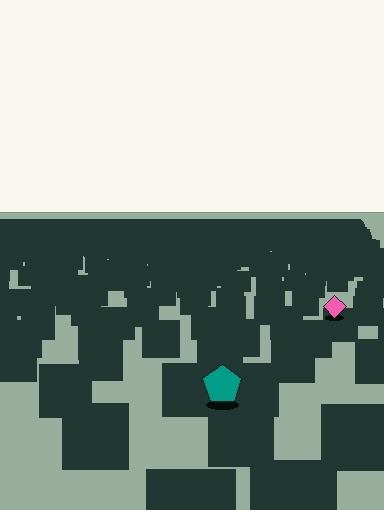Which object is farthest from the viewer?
The pink diamond is farthest from the viewer. It appears smaller and the ground texture around it is denser.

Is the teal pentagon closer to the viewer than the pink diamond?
Yes. The teal pentagon is closer — you can tell from the texture gradient: the ground texture is coarser near it.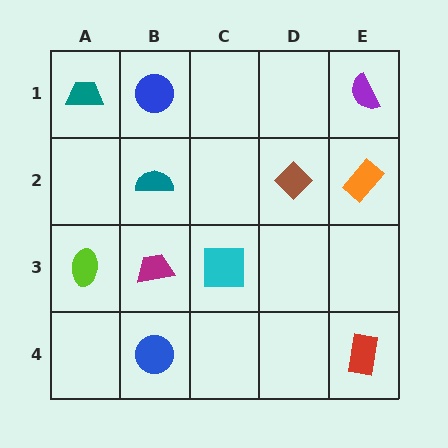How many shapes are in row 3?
3 shapes.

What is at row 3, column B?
A magenta trapezoid.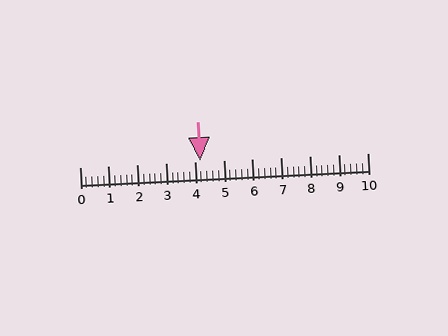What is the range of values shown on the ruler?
The ruler shows values from 0 to 10.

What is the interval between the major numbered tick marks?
The major tick marks are spaced 1 units apart.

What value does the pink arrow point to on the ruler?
The pink arrow points to approximately 4.2.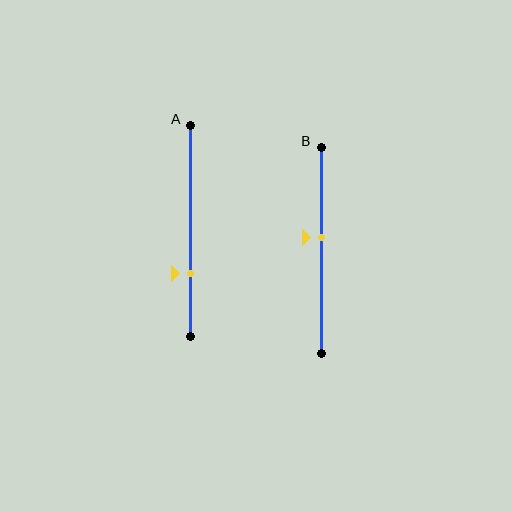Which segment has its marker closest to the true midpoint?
Segment B has its marker closest to the true midpoint.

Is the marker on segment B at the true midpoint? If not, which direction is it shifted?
No, the marker on segment B is shifted upward by about 6% of the segment length.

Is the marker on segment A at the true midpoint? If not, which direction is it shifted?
No, the marker on segment A is shifted downward by about 20% of the segment length.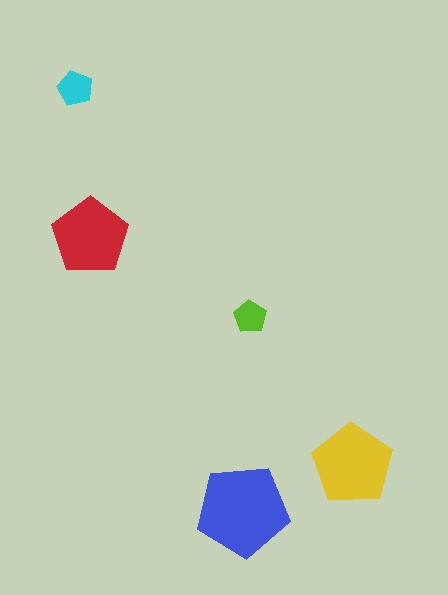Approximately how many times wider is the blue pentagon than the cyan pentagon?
About 2.5 times wider.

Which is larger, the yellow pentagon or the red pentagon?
The yellow one.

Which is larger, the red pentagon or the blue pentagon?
The blue one.